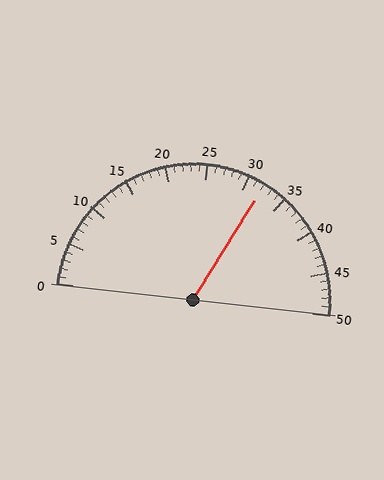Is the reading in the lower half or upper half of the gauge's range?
The reading is in the upper half of the range (0 to 50).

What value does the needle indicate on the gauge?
The needle indicates approximately 32.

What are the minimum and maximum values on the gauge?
The gauge ranges from 0 to 50.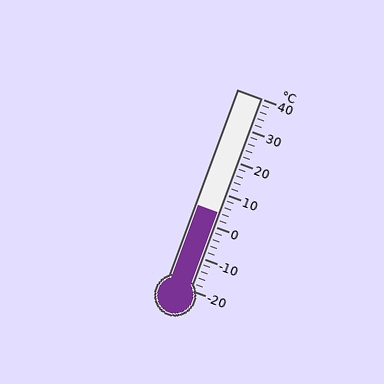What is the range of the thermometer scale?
The thermometer scale ranges from -20°C to 40°C.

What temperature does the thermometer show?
The thermometer shows approximately 4°C.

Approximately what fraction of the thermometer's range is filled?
The thermometer is filled to approximately 40% of its range.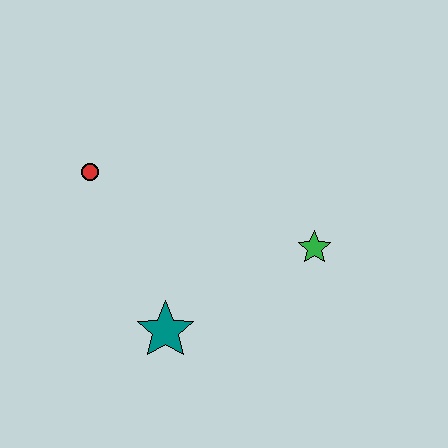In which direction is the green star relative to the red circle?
The green star is to the right of the red circle.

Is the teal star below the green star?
Yes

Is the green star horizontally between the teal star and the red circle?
No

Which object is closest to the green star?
The teal star is closest to the green star.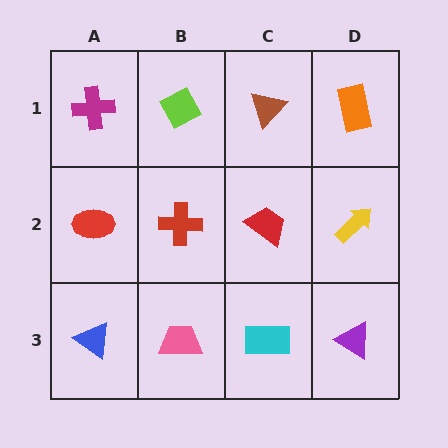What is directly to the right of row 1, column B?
A brown triangle.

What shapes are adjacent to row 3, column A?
A red ellipse (row 2, column A), a pink trapezoid (row 3, column B).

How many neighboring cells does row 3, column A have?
2.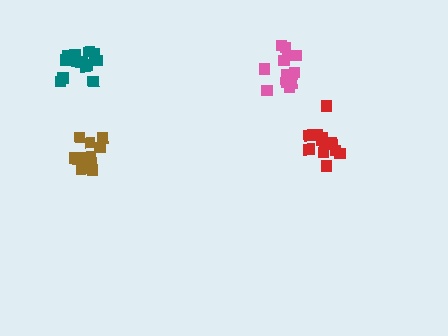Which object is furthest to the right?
The red cluster is rightmost.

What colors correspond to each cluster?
The clusters are colored: brown, pink, red, teal.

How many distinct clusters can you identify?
There are 4 distinct clusters.